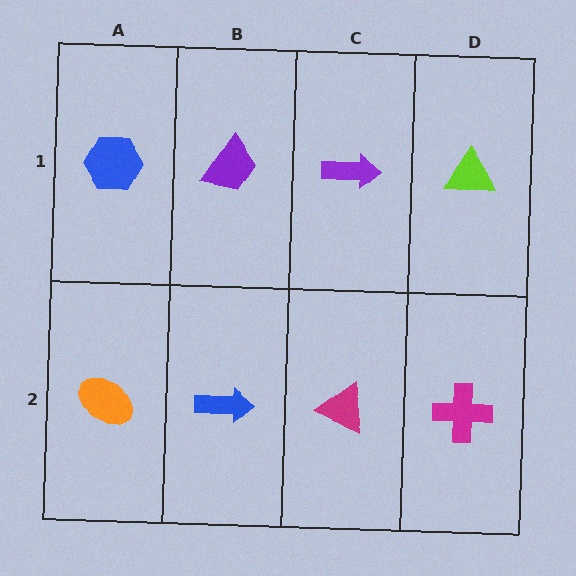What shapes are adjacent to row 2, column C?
A purple arrow (row 1, column C), a blue arrow (row 2, column B), a magenta cross (row 2, column D).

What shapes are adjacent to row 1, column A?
An orange ellipse (row 2, column A), a purple trapezoid (row 1, column B).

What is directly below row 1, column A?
An orange ellipse.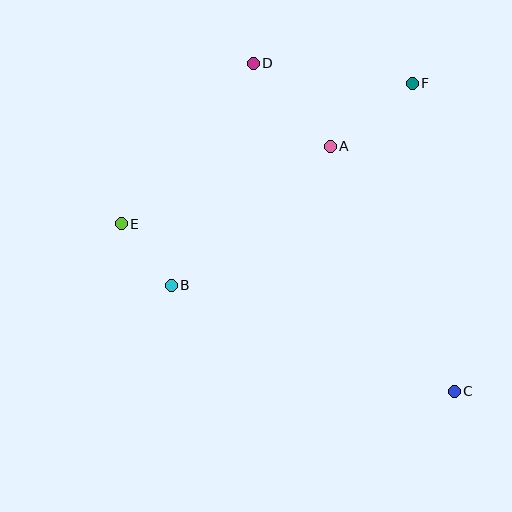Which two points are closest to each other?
Points B and E are closest to each other.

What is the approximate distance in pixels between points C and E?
The distance between C and E is approximately 373 pixels.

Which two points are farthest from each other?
Points C and D are farthest from each other.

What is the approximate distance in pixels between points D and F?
The distance between D and F is approximately 160 pixels.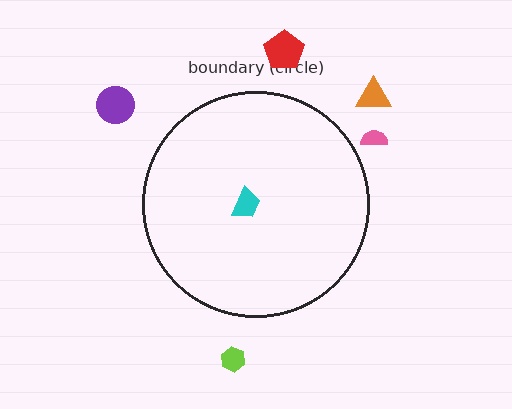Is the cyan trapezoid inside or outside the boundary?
Inside.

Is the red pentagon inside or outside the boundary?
Outside.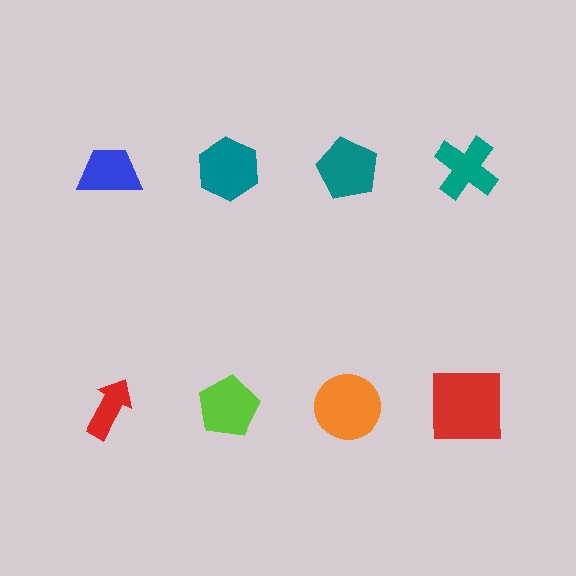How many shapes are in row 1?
4 shapes.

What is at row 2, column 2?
A lime pentagon.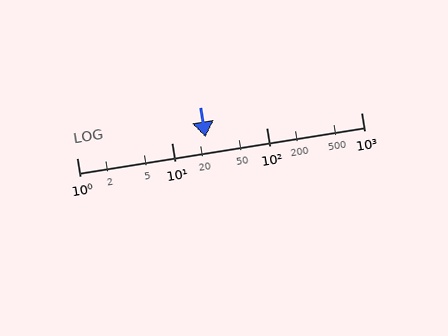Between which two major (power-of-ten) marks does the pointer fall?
The pointer is between 10 and 100.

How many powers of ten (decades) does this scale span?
The scale spans 3 decades, from 1 to 1000.